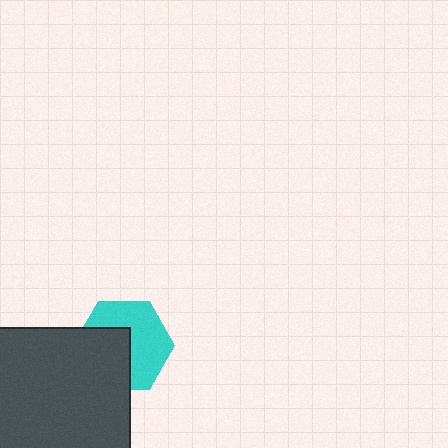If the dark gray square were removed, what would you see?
You would see the complete cyan hexagon.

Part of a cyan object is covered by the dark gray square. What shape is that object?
It is a hexagon.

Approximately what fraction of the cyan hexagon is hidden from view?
Roughly 44% of the cyan hexagon is hidden behind the dark gray square.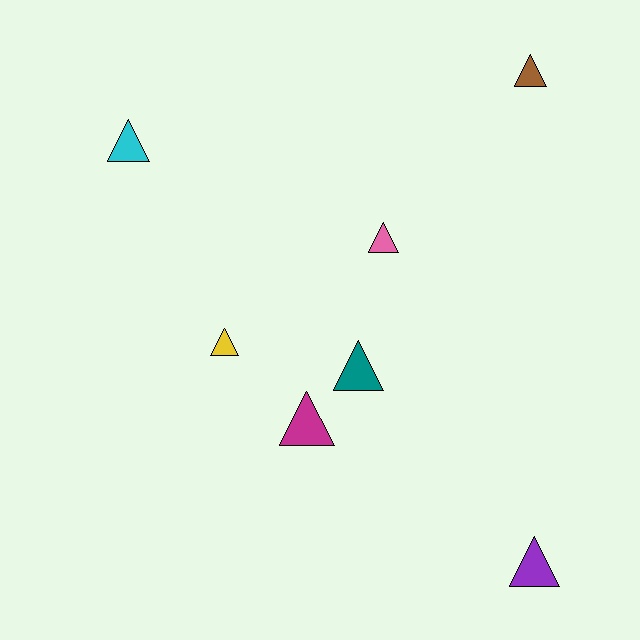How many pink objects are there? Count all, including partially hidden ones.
There is 1 pink object.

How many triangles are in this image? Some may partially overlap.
There are 7 triangles.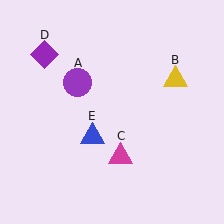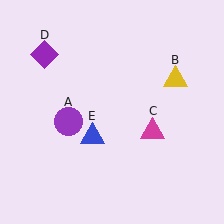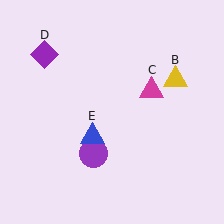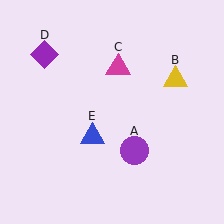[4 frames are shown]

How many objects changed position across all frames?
2 objects changed position: purple circle (object A), magenta triangle (object C).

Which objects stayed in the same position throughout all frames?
Yellow triangle (object B) and purple diamond (object D) and blue triangle (object E) remained stationary.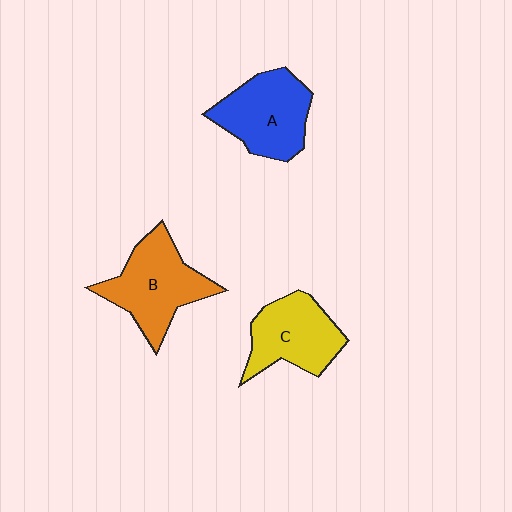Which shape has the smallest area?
Shape C (yellow).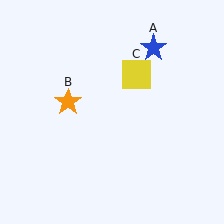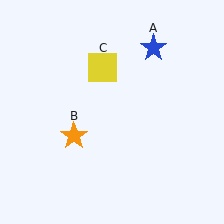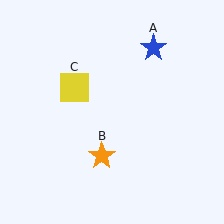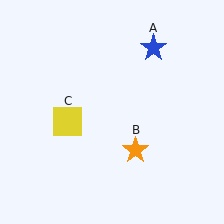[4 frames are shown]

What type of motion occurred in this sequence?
The orange star (object B), yellow square (object C) rotated counterclockwise around the center of the scene.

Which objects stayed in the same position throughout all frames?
Blue star (object A) remained stationary.